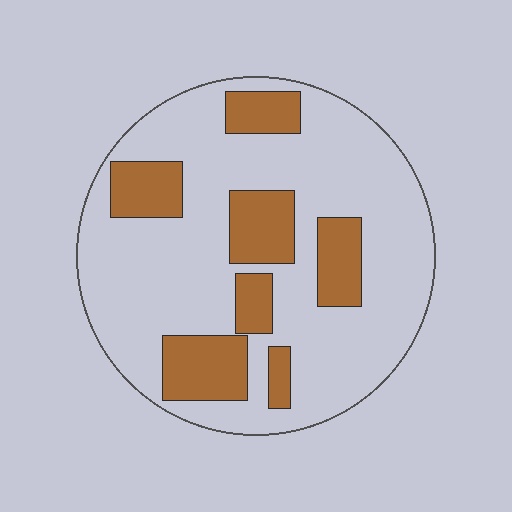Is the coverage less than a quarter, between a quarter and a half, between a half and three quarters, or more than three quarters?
Between a quarter and a half.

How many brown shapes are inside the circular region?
7.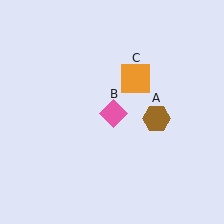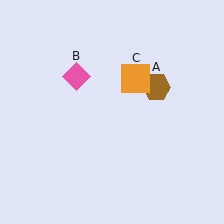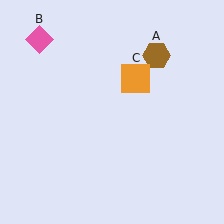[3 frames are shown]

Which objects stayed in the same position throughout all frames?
Orange square (object C) remained stationary.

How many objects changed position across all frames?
2 objects changed position: brown hexagon (object A), pink diamond (object B).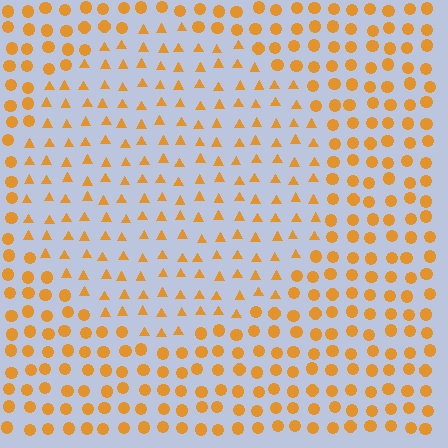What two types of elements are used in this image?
The image uses triangles inside the circle region and circles outside it.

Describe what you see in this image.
The image is filled with small orange elements arranged in a uniform grid. A circle-shaped region contains triangles, while the surrounding area contains circles. The boundary is defined purely by the change in element shape.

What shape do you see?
I see a circle.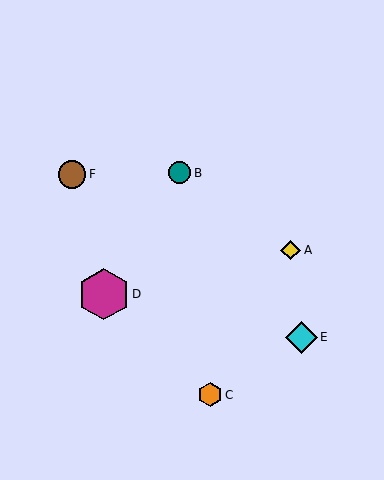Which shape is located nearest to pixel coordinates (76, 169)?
The brown circle (labeled F) at (72, 174) is nearest to that location.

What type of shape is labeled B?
Shape B is a teal circle.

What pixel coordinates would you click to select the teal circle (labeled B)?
Click at (180, 173) to select the teal circle B.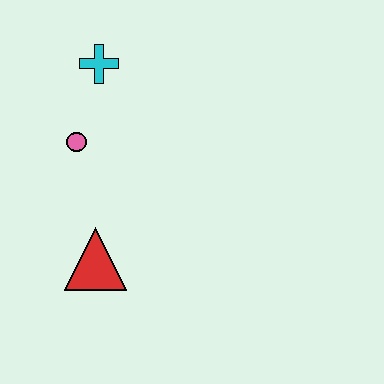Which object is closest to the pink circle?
The cyan cross is closest to the pink circle.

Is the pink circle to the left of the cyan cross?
Yes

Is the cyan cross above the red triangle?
Yes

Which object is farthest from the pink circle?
The red triangle is farthest from the pink circle.